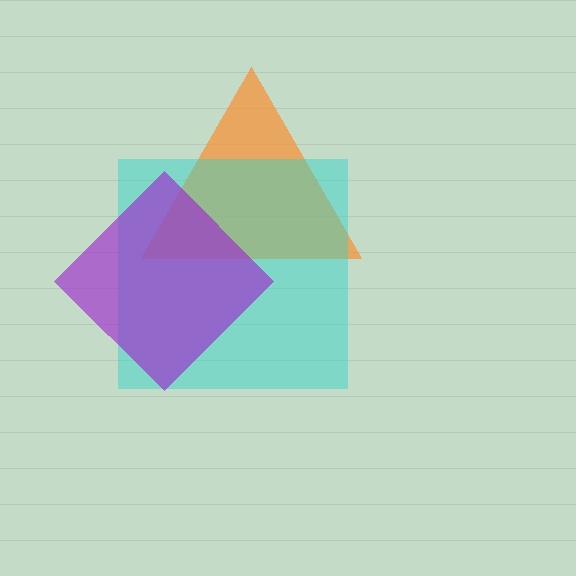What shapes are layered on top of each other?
The layered shapes are: an orange triangle, a cyan square, a purple diamond.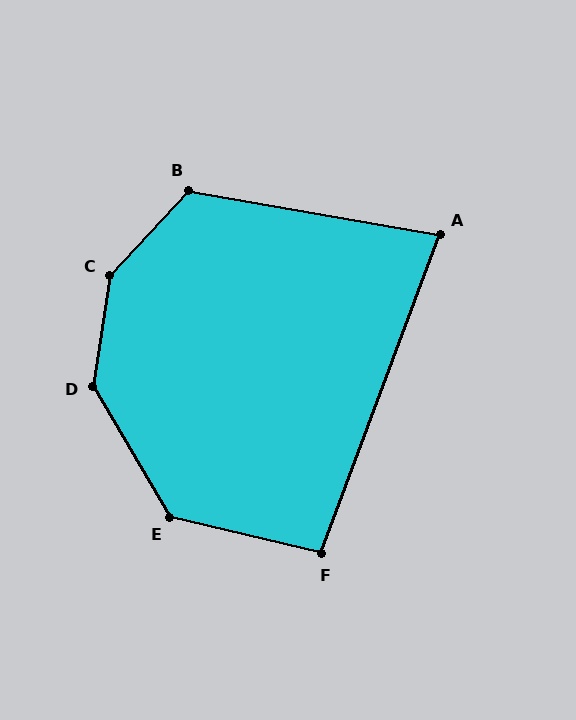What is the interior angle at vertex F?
Approximately 97 degrees (obtuse).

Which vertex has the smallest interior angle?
A, at approximately 80 degrees.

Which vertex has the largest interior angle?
C, at approximately 146 degrees.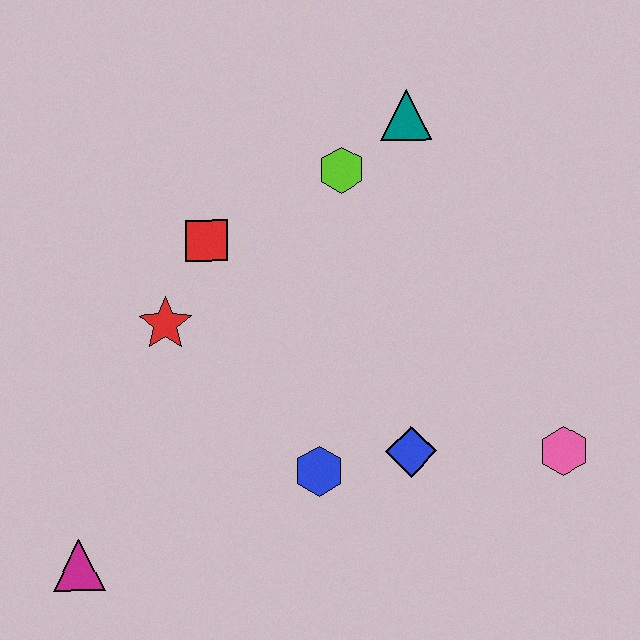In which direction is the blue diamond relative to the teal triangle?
The blue diamond is below the teal triangle.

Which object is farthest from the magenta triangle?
The teal triangle is farthest from the magenta triangle.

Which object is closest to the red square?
The red star is closest to the red square.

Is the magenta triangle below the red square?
Yes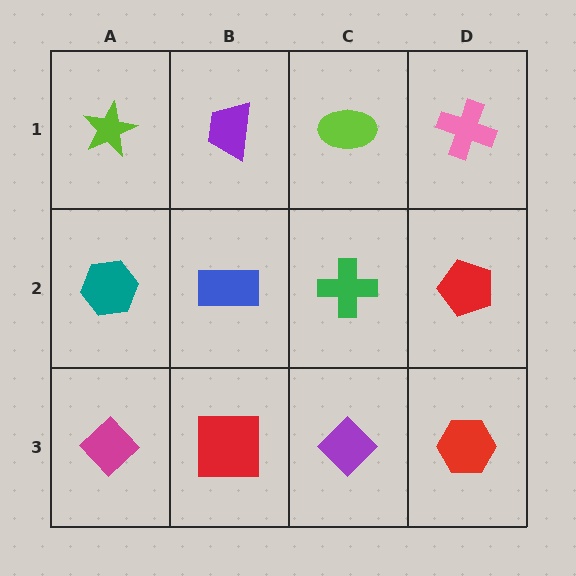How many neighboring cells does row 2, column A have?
3.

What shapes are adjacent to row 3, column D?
A red pentagon (row 2, column D), a purple diamond (row 3, column C).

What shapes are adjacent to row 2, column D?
A pink cross (row 1, column D), a red hexagon (row 3, column D), a green cross (row 2, column C).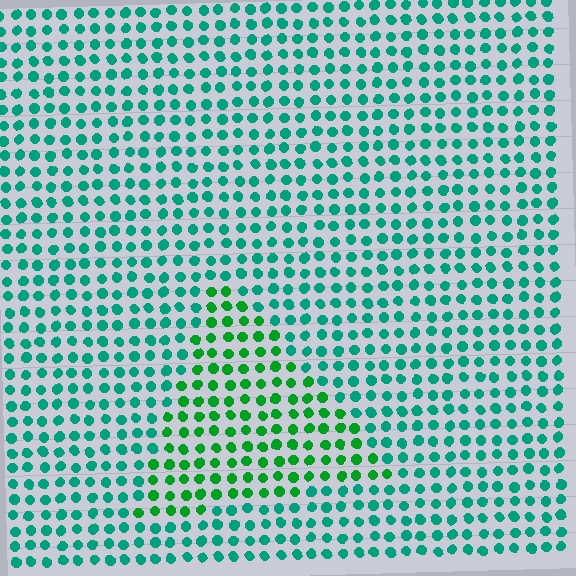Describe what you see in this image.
The image is filled with small teal elements in a uniform arrangement. A triangle-shaped region is visible where the elements are tinted to a slightly different hue, forming a subtle color boundary.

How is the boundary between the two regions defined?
The boundary is defined purely by a slight shift in hue (about 35 degrees). Spacing, size, and orientation are identical on both sides.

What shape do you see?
I see a triangle.